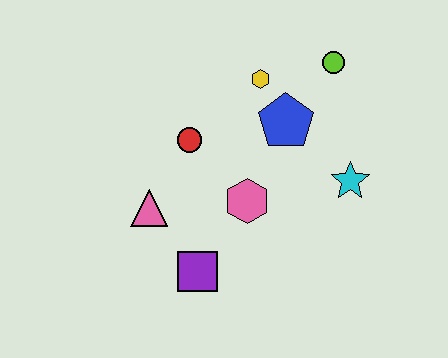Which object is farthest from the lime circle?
The purple square is farthest from the lime circle.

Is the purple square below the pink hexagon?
Yes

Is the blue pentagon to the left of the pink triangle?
No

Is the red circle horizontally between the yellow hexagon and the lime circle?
No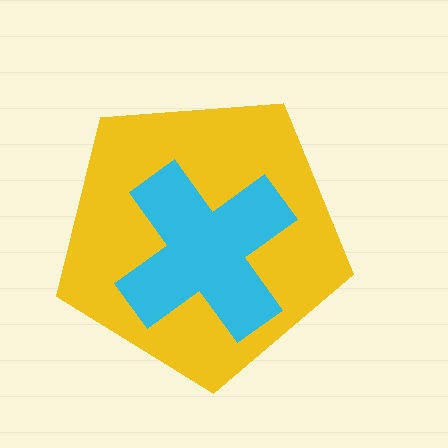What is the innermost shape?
The cyan cross.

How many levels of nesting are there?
2.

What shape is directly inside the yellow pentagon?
The cyan cross.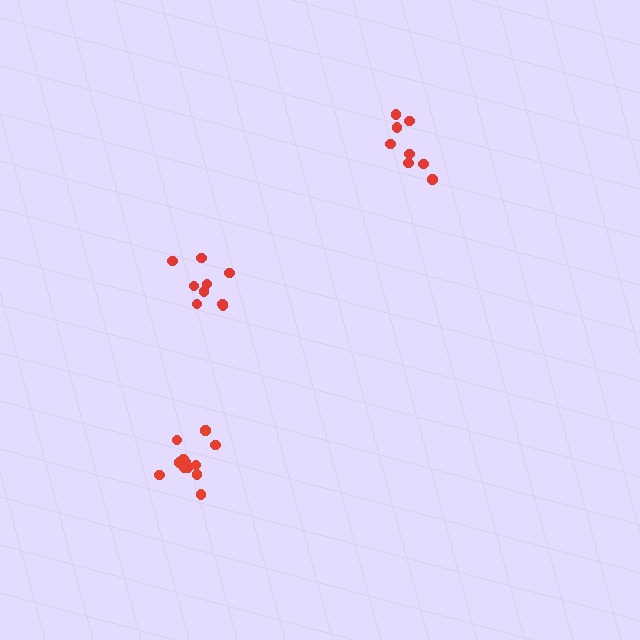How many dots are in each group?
Group 1: 12 dots, Group 2: 9 dots, Group 3: 8 dots (29 total).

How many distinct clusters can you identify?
There are 3 distinct clusters.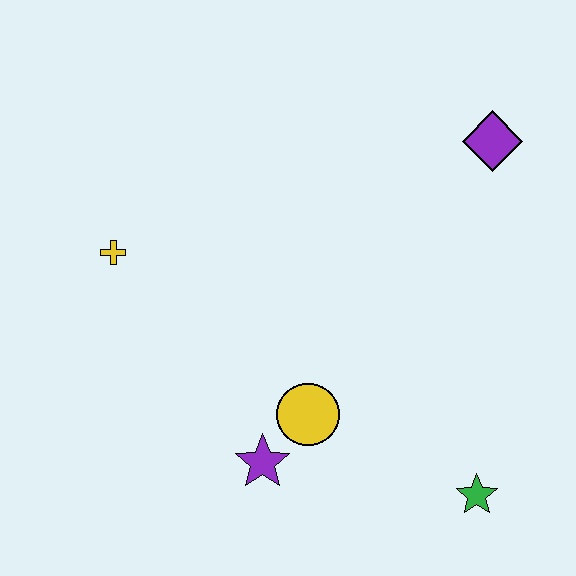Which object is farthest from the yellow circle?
The purple diamond is farthest from the yellow circle.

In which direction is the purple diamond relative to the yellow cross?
The purple diamond is to the right of the yellow cross.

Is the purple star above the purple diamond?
No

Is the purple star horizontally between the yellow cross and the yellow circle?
Yes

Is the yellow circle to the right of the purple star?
Yes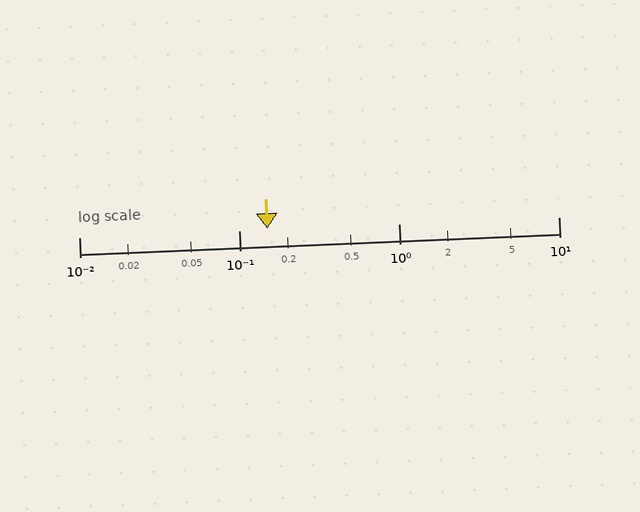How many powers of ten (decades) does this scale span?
The scale spans 3 decades, from 0.01 to 10.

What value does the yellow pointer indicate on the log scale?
The pointer indicates approximately 0.15.